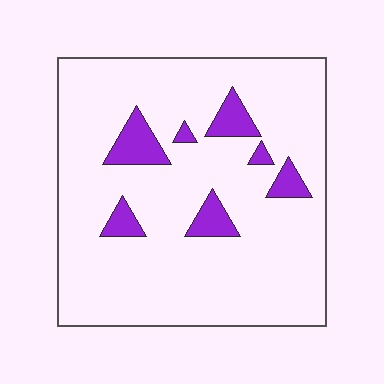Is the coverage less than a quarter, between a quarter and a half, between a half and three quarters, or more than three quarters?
Less than a quarter.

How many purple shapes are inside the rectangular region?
7.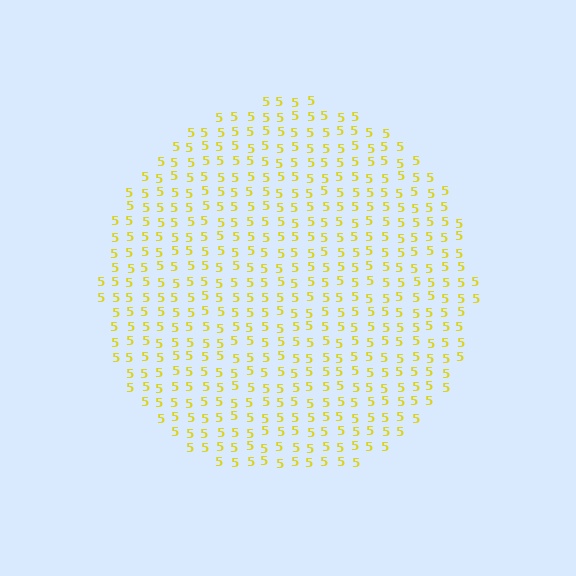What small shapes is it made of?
It is made of small digit 5's.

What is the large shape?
The large shape is a circle.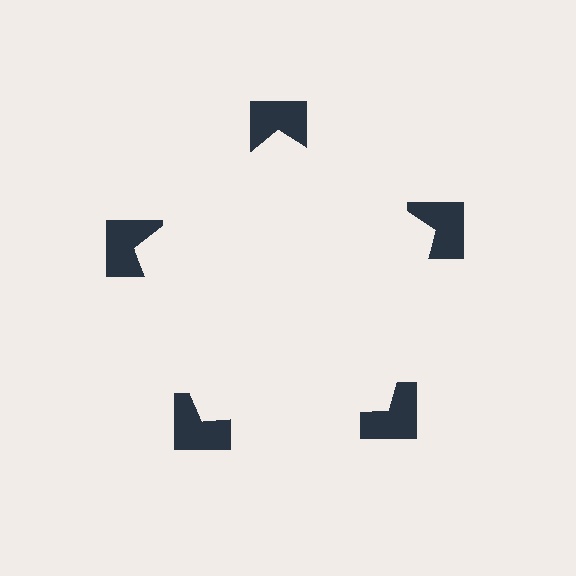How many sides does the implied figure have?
5 sides.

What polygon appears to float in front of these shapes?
An illusory pentagon — its edges are inferred from the aligned wedge cuts in the notched squares, not physically drawn.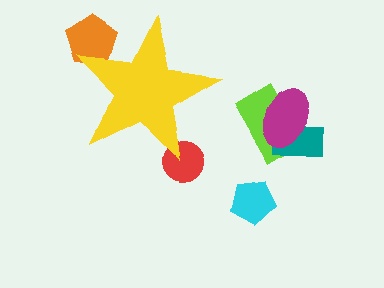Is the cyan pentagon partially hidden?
No, the cyan pentagon is fully visible.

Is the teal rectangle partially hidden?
No, the teal rectangle is fully visible.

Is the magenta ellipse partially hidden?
No, the magenta ellipse is fully visible.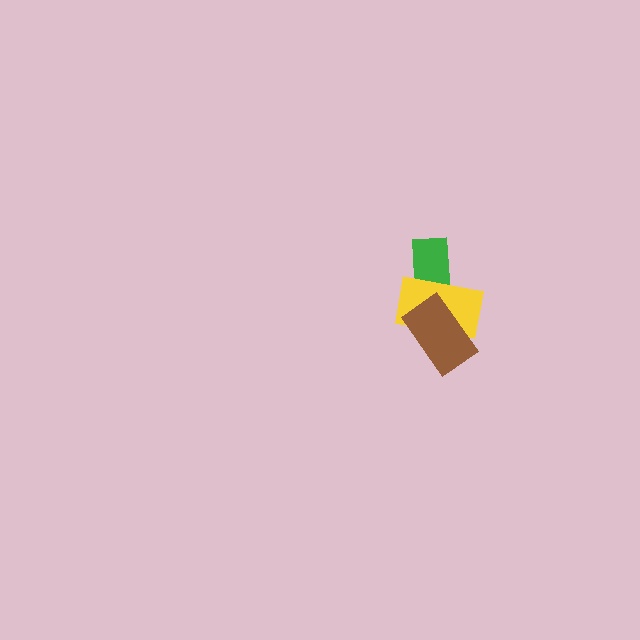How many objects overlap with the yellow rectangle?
2 objects overlap with the yellow rectangle.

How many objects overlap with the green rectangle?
1 object overlaps with the green rectangle.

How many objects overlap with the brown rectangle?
1 object overlaps with the brown rectangle.